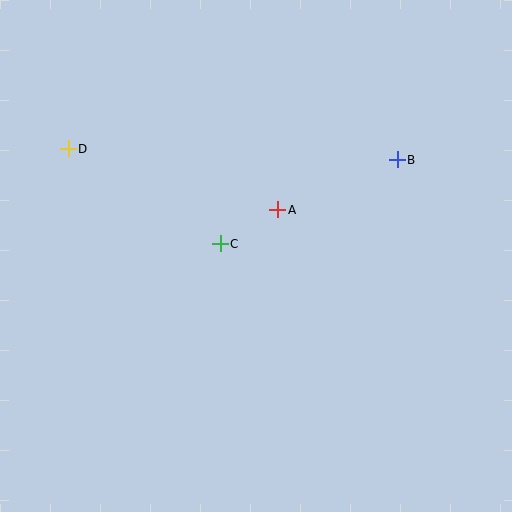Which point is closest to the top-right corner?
Point B is closest to the top-right corner.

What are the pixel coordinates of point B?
Point B is at (397, 160).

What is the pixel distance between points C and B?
The distance between C and B is 196 pixels.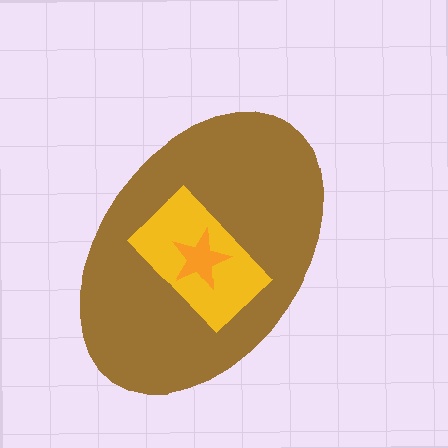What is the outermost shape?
The brown ellipse.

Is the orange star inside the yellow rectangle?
Yes.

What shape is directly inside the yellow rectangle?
The orange star.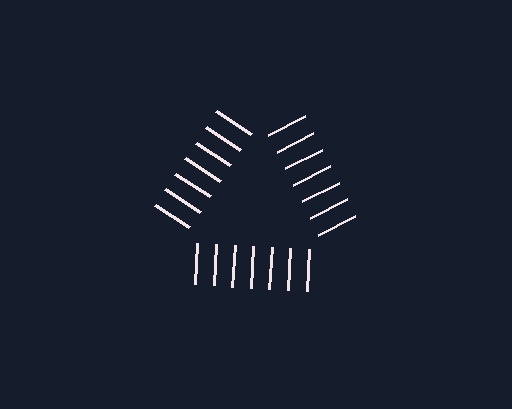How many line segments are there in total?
21 — 7 along each of the 3 edges.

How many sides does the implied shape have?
3 sides — the line-ends trace a triangle.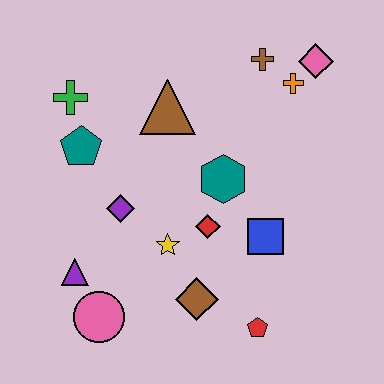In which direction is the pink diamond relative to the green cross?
The pink diamond is to the right of the green cross.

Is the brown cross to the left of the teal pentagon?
No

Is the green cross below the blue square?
No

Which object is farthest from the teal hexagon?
The pink circle is farthest from the teal hexagon.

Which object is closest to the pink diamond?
The orange cross is closest to the pink diamond.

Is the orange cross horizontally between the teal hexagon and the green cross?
No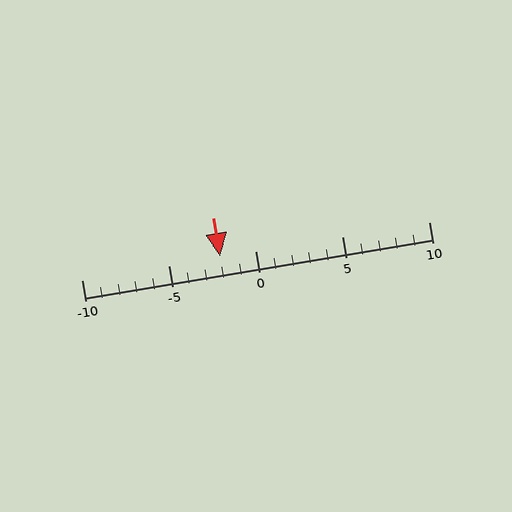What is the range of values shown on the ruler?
The ruler shows values from -10 to 10.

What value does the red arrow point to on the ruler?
The red arrow points to approximately -2.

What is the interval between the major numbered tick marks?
The major tick marks are spaced 5 units apart.